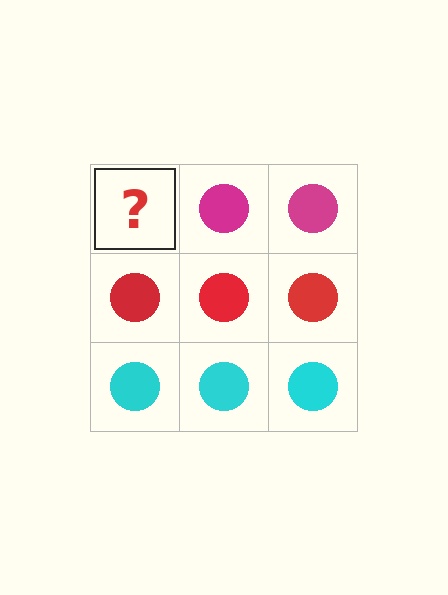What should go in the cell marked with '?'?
The missing cell should contain a magenta circle.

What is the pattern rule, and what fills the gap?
The rule is that each row has a consistent color. The gap should be filled with a magenta circle.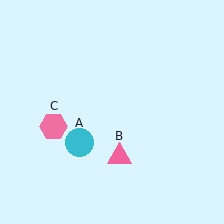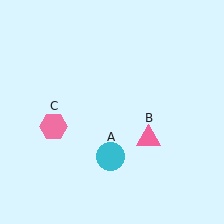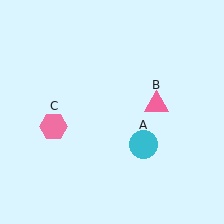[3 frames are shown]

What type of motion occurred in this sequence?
The cyan circle (object A), pink triangle (object B) rotated counterclockwise around the center of the scene.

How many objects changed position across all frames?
2 objects changed position: cyan circle (object A), pink triangle (object B).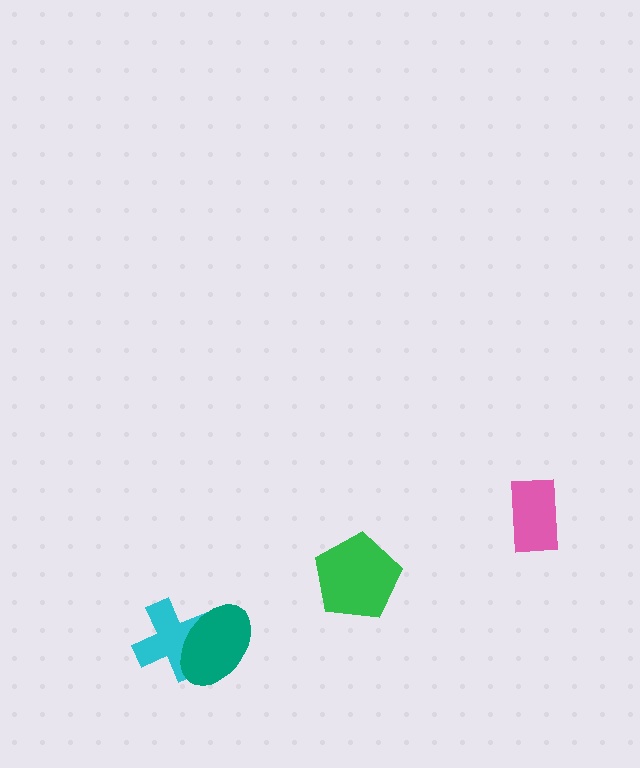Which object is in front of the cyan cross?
The teal ellipse is in front of the cyan cross.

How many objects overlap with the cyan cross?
1 object overlaps with the cyan cross.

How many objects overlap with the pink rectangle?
0 objects overlap with the pink rectangle.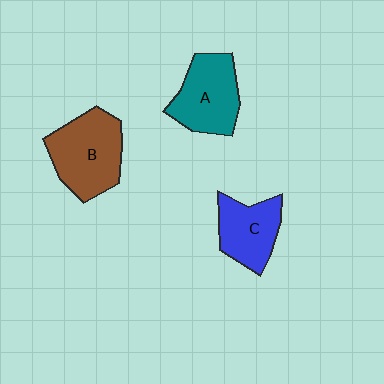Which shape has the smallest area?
Shape C (blue).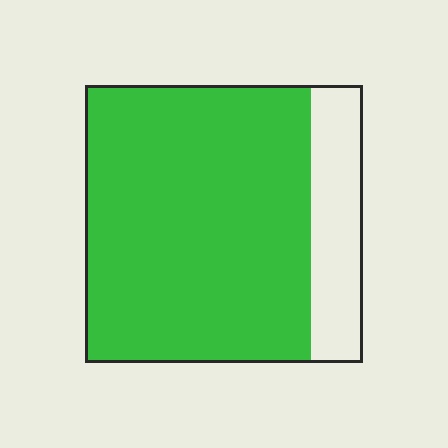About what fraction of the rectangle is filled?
About four fifths (4/5).